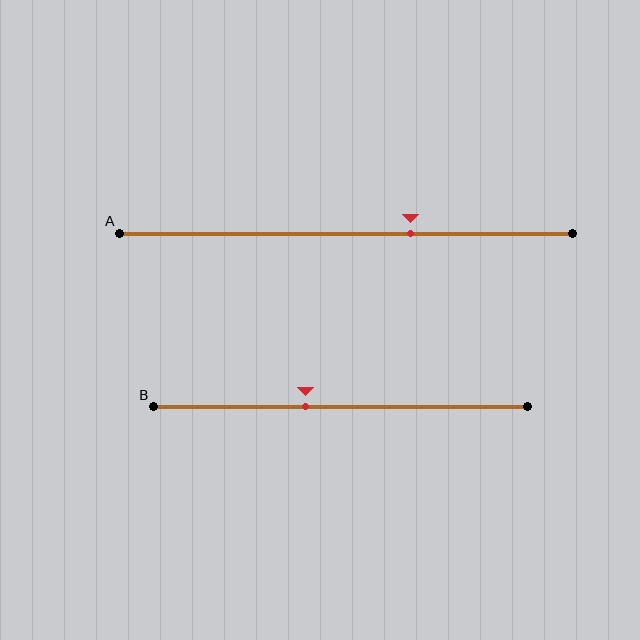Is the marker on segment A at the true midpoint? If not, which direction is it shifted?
No, the marker on segment A is shifted to the right by about 14% of the segment length.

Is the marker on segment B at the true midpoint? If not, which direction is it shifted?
No, the marker on segment B is shifted to the left by about 9% of the segment length.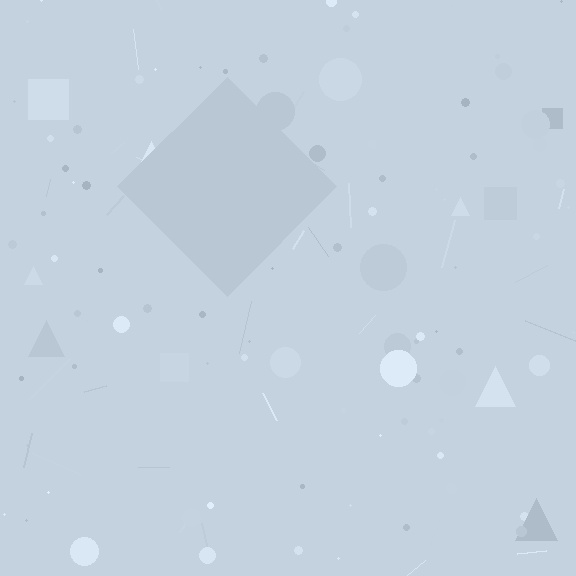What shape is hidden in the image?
A diamond is hidden in the image.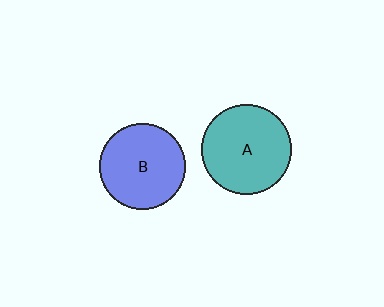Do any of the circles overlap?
No, none of the circles overlap.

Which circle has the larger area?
Circle A (teal).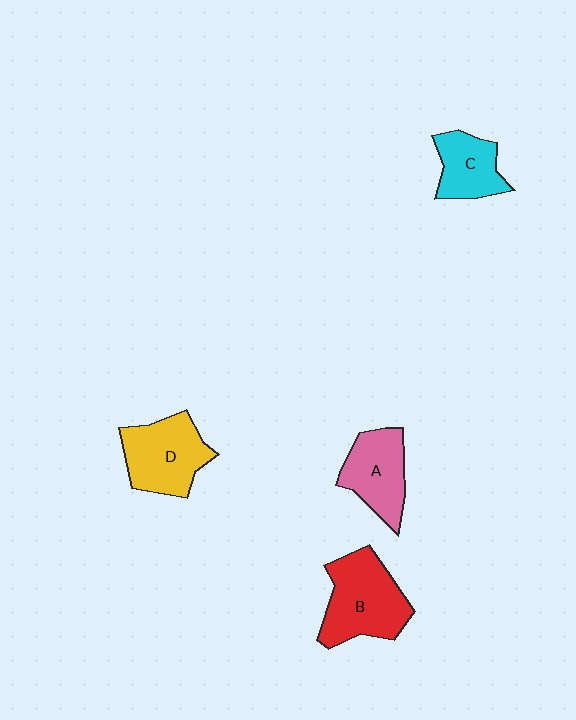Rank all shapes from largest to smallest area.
From largest to smallest: B (red), D (yellow), A (pink), C (cyan).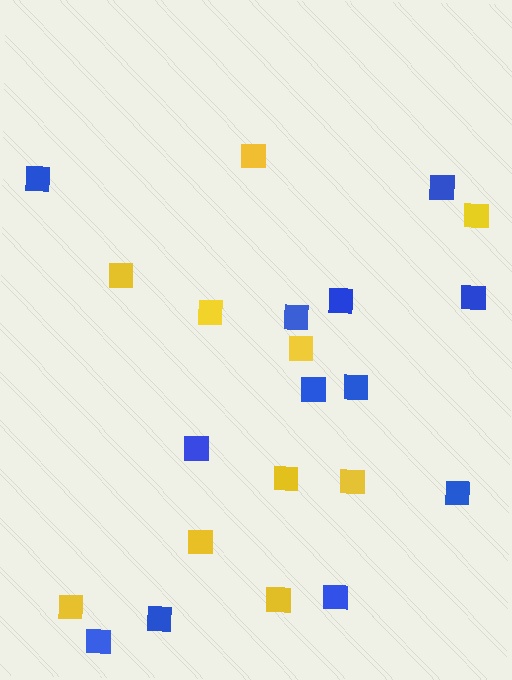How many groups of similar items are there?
There are 2 groups: one group of yellow squares (10) and one group of blue squares (12).